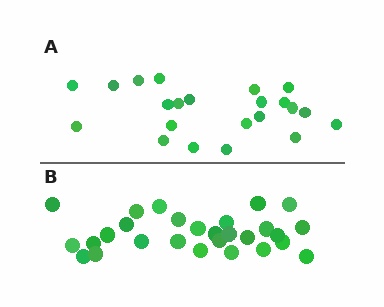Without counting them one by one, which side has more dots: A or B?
Region B (the bottom region) has more dots.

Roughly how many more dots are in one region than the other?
Region B has about 6 more dots than region A.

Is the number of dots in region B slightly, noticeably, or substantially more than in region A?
Region B has noticeably more, but not dramatically so. The ratio is roughly 1.3 to 1.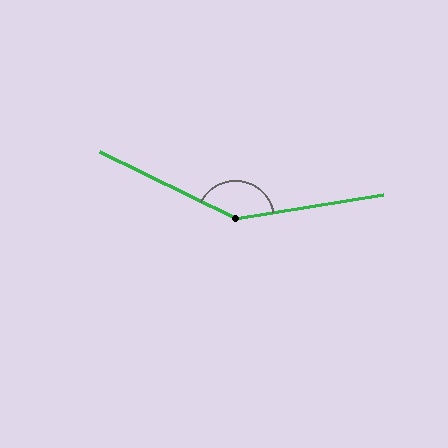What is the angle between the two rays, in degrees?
Approximately 145 degrees.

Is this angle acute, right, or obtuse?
It is obtuse.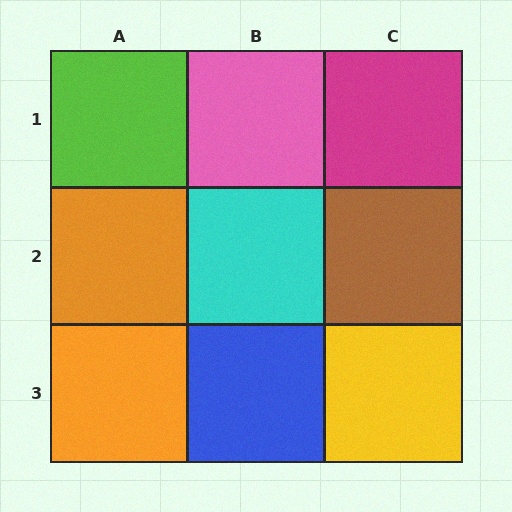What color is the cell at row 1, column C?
Magenta.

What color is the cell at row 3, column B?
Blue.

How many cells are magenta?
1 cell is magenta.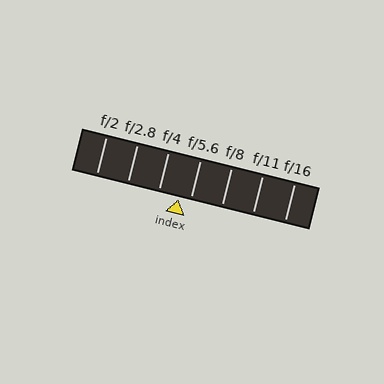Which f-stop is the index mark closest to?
The index mark is closest to f/5.6.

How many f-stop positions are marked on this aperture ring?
There are 7 f-stop positions marked.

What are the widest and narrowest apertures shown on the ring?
The widest aperture shown is f/2 and the narrowest is f/16.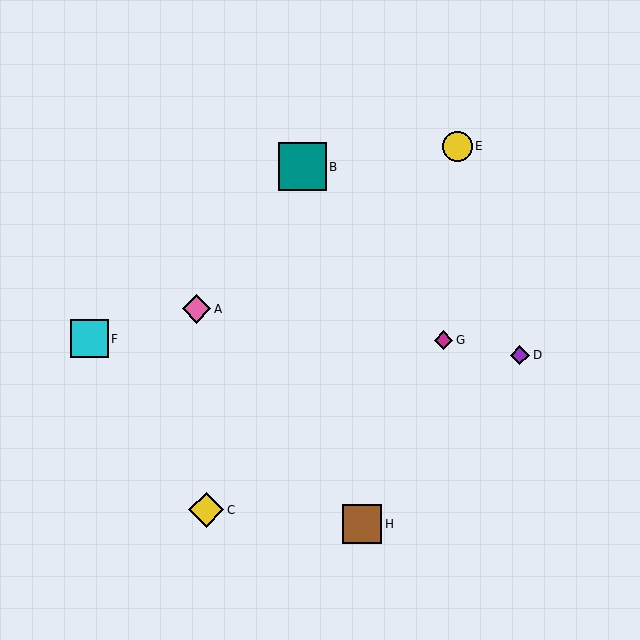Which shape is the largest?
The teal square (labeled B) is the largest.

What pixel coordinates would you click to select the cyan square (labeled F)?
Click at (89, 339) to select the cyan square F.